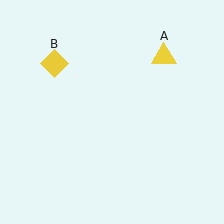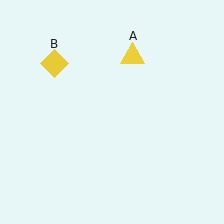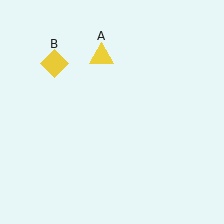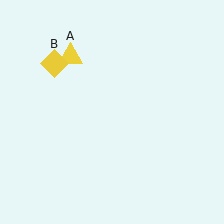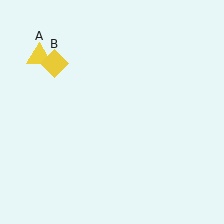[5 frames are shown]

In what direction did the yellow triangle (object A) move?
The yellow triangle (object A) moved left.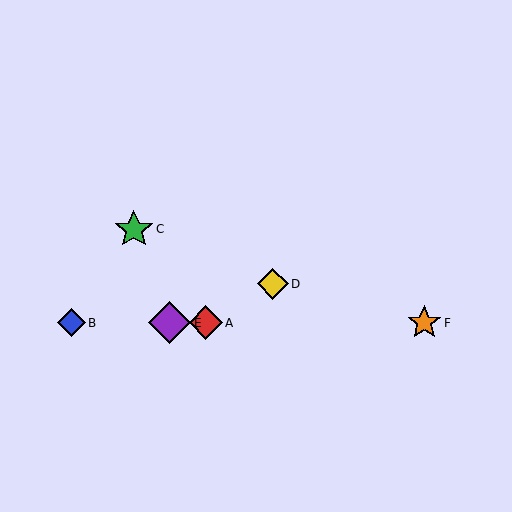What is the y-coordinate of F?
Object F is at y≈323.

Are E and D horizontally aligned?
No, E is at y≈323 and D is at y≈284.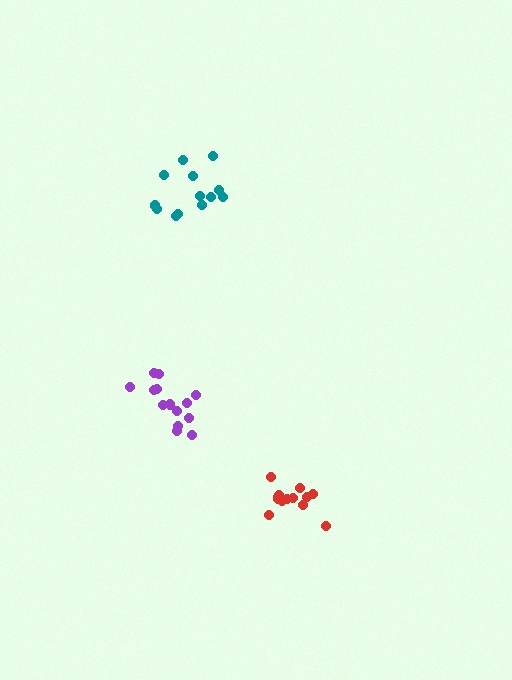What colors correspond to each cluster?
The clusters are colored: teal, red, purple.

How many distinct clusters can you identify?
There are 3 distinct clusters.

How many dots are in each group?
Group 1: 13 dots, Group 2: 13 dots, Group 3: 14 dots (40 total).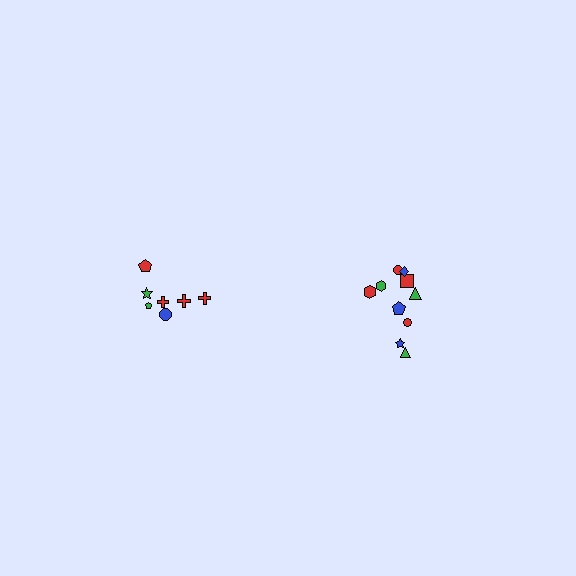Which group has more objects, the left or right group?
The right group.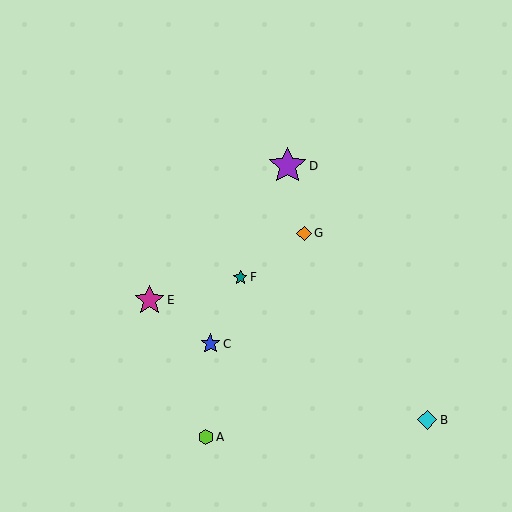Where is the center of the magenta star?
The center of the magenta star is at (150, 300).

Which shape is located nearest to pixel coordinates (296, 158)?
The purple star (labeled D) at (287, 166) is nearest to that location.